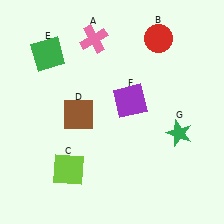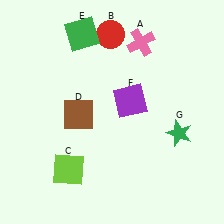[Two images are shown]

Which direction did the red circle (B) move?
The red circle (B) moved left.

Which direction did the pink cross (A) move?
The pink cross (A) moved right.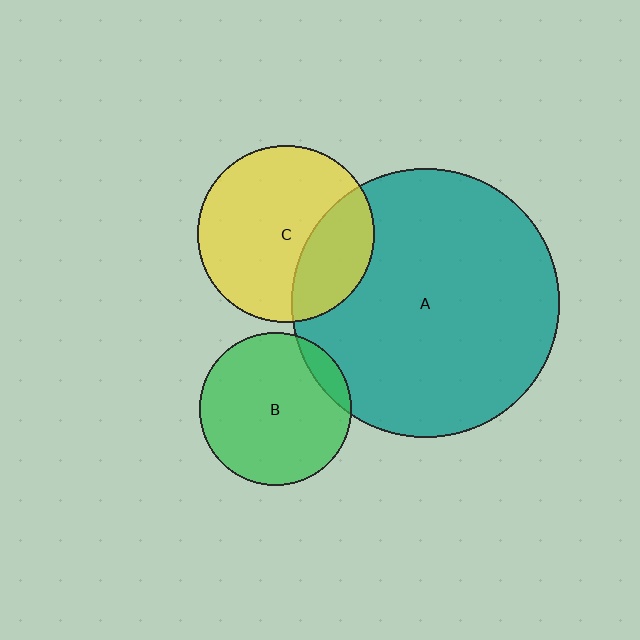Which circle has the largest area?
Circle A (teal).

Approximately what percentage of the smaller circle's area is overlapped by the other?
Approximately 10%.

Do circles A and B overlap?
Yes.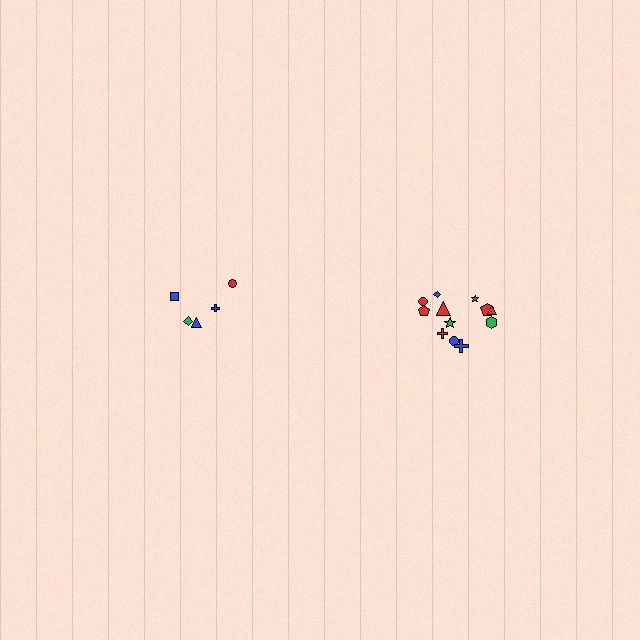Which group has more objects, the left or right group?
The right group.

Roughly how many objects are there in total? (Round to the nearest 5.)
Roughly 15 objects in total.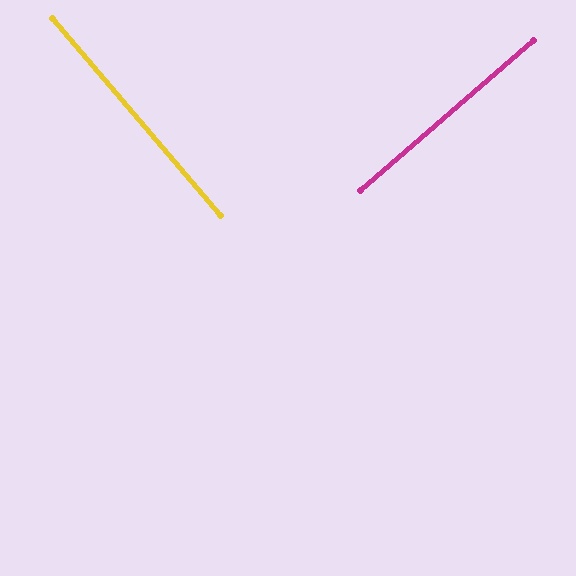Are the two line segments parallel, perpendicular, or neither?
Perpendicular — they meet at approximately 90°.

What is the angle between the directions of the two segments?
Approximately 90 degrees.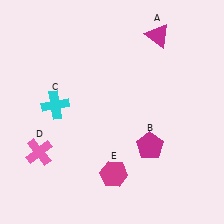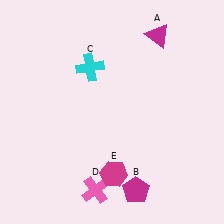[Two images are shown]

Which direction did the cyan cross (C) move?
The cyan cross (C) moved up.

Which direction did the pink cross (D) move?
The pink cross (D) moved right.